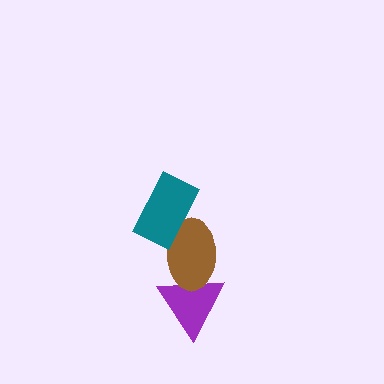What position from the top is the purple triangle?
The purple triangle is 3rd from the top.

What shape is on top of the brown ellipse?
The teal rectangle is on top of the brown ellipse.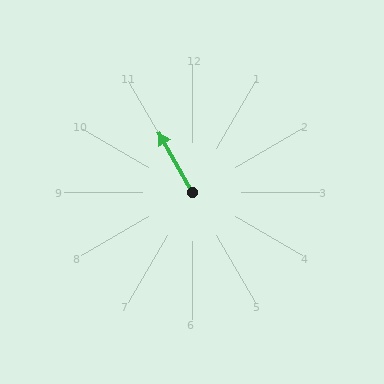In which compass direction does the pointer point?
Northwest.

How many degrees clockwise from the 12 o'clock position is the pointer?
Approximately 331 degrees.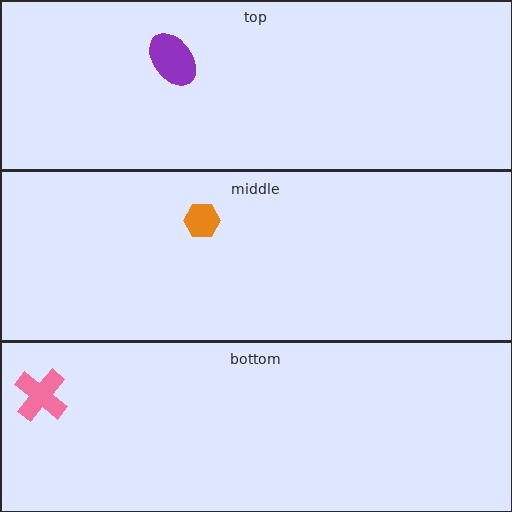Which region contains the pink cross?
The bottom region.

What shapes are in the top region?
The purple ellipse.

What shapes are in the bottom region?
The pink cross.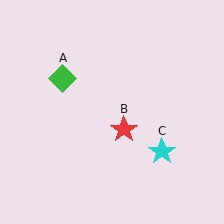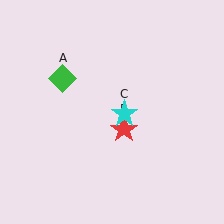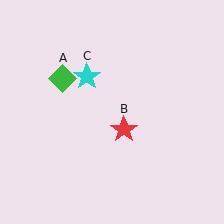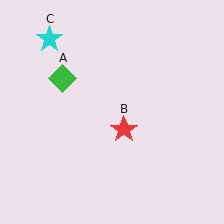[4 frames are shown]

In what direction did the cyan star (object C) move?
The cyan star (object C) moved up and to the left.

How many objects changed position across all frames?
1 object changed position: cyan star (object C).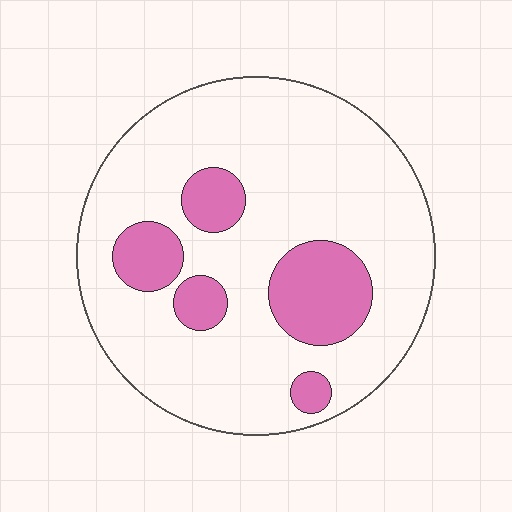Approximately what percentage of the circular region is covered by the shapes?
Approximately 20%.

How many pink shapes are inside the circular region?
5.